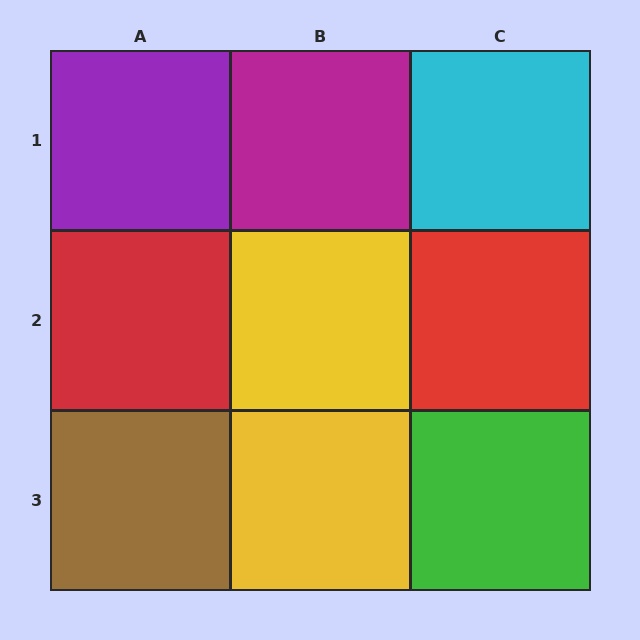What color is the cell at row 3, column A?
Brown.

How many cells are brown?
1 cell is brown.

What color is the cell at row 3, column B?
Yellow.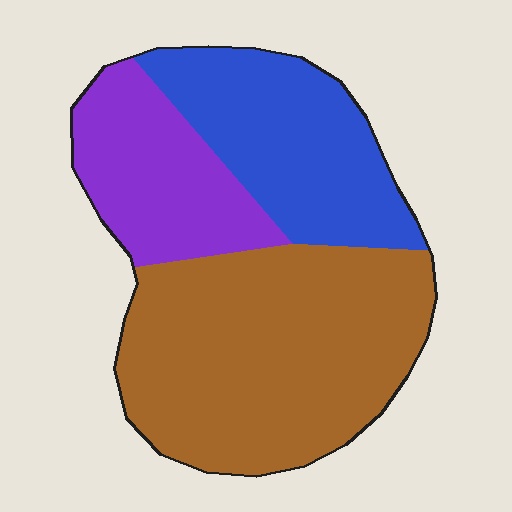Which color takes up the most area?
Brown, at roughly 50%.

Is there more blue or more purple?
Blue.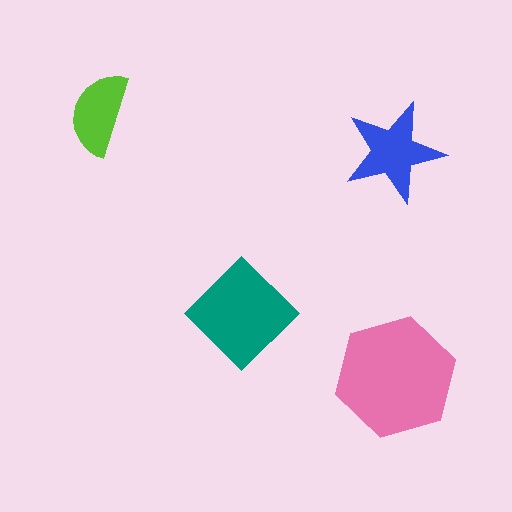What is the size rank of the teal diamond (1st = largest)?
2nd.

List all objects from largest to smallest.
The pink hexagon, the teal diamond, the blue star, the lime semicircle.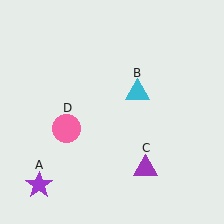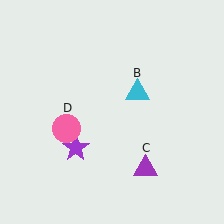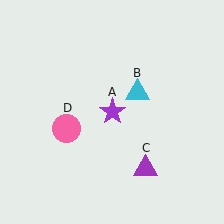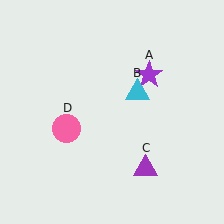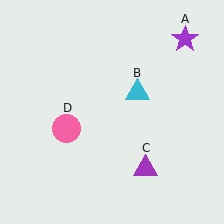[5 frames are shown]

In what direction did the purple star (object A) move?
The purple star (object A) moved up and to the right.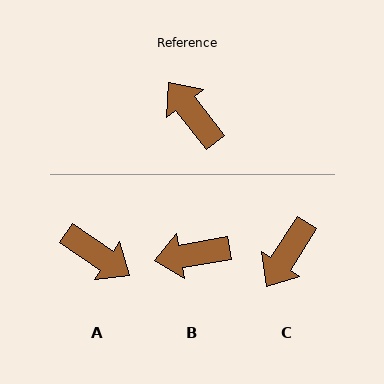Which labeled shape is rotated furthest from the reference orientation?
A, about 161 degrees away.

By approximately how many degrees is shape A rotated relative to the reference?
Approximately 161 degrees clockwise.